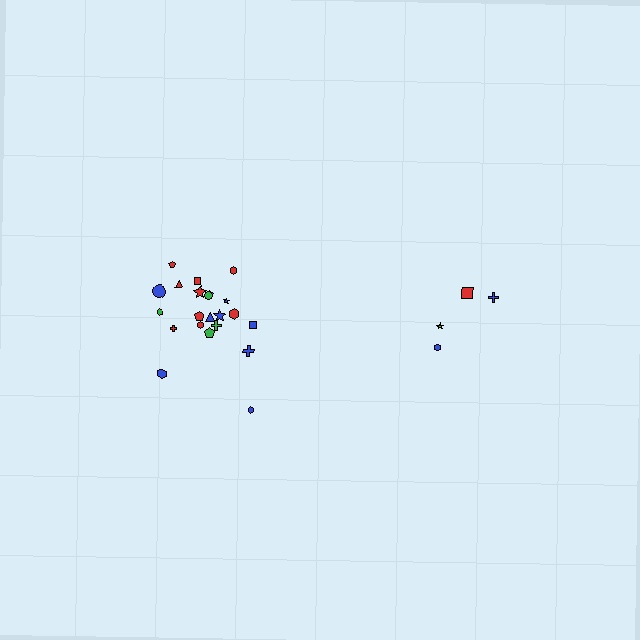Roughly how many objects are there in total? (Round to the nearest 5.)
Roughly 25 objects in total.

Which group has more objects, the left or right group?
The left group.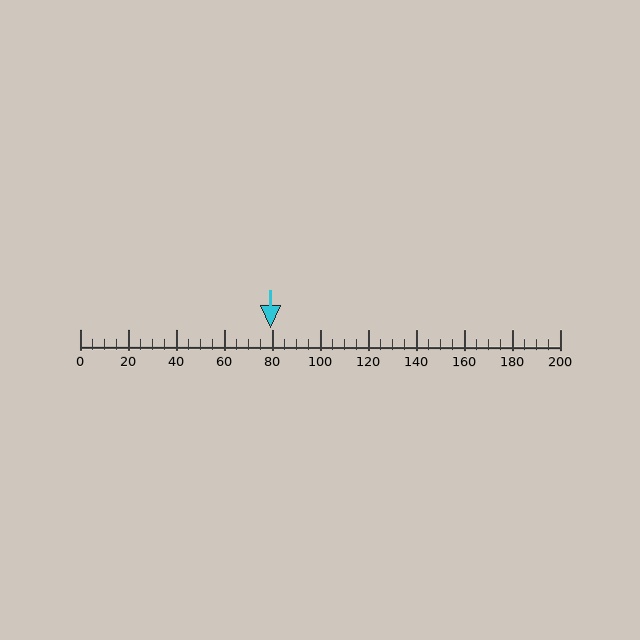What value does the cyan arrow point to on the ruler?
The cyan arrow points to approximately 79.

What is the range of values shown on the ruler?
The ruler shows values from 0 to 200.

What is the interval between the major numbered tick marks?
The major tick marks are spaced 20 units apart.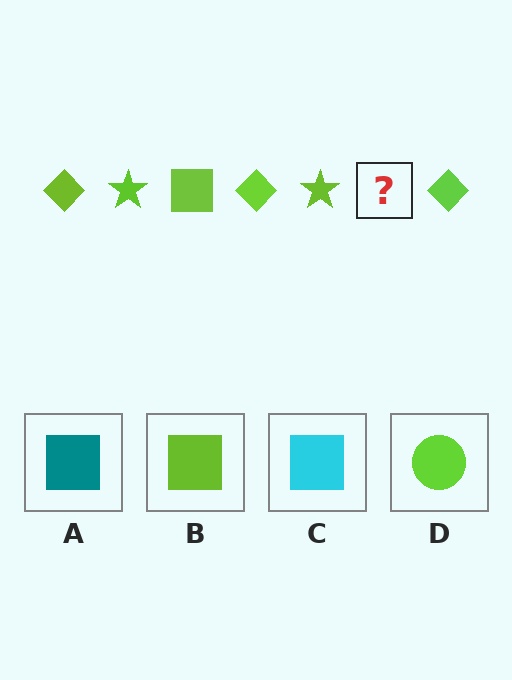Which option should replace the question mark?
Option B.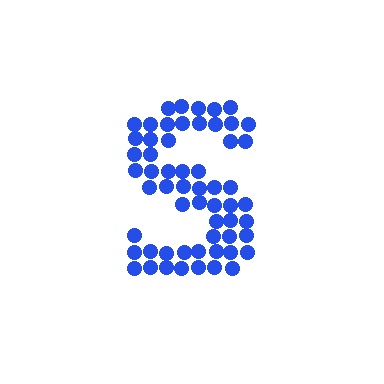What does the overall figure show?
The overall figure shows the letter S.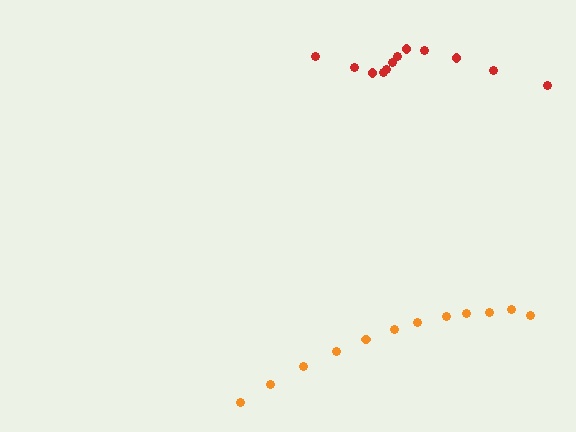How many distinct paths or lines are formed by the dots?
There are 2 distinct paths.